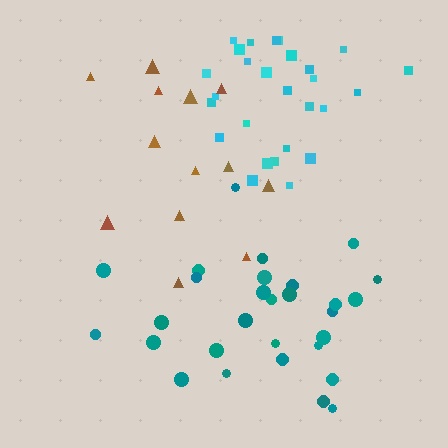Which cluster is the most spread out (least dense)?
Brown.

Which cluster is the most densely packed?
Cyan.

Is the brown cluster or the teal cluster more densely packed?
Teal.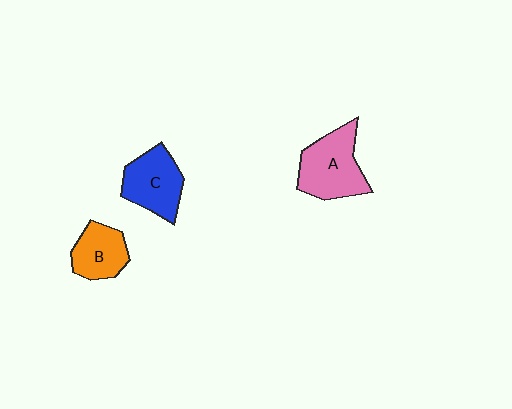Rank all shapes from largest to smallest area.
From largest to smallest: A (pink), C (blue), B (orange).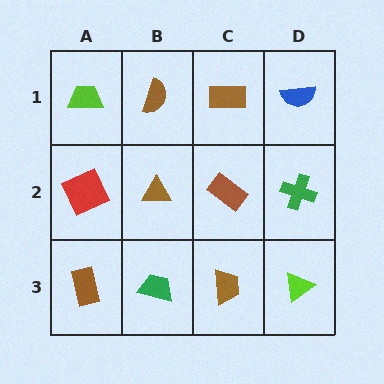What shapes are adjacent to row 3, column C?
A brown rectangle (row 2, column C), a green trapezoid (row 3, column B), a lime triangle (row 3, column D).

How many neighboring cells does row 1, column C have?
3.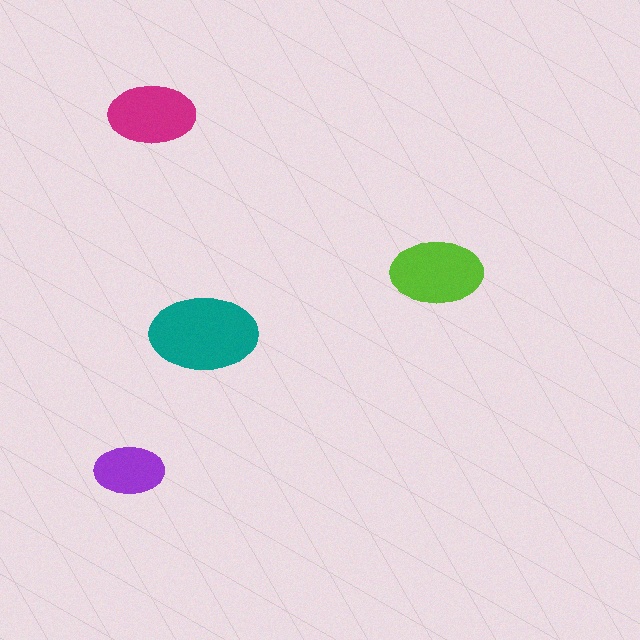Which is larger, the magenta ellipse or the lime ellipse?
The lime one.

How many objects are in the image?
There are 4 objects in the image.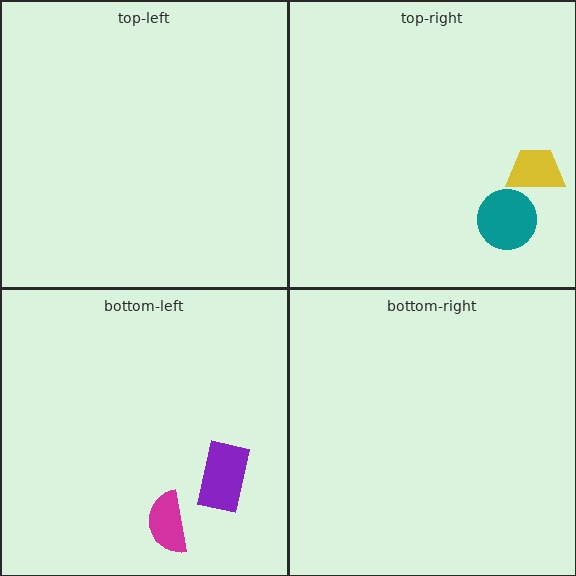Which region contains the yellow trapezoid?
The top-right region.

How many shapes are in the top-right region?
2.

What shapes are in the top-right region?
The yellow trapezoid, the teal circle.